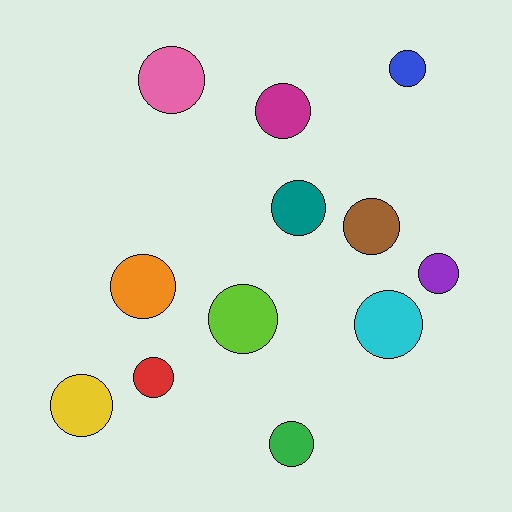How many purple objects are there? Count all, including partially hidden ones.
There is 1 purple object.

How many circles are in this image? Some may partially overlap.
There are 12 circles.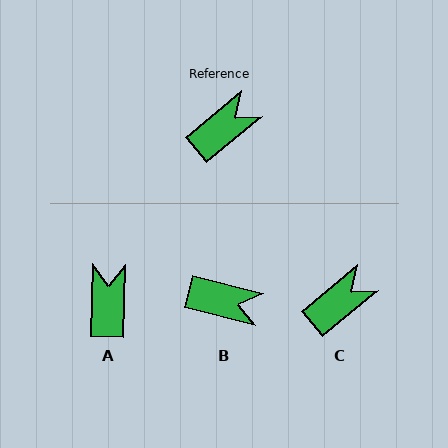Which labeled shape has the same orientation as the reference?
C.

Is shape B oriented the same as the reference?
No, it is off by about 54 degrees.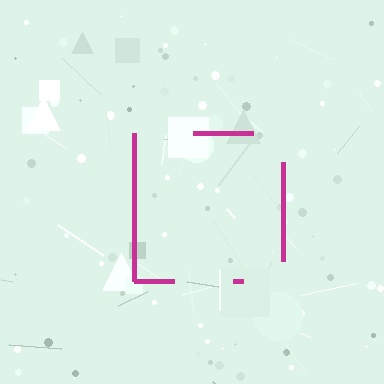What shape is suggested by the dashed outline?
The dashed outline suggests a square.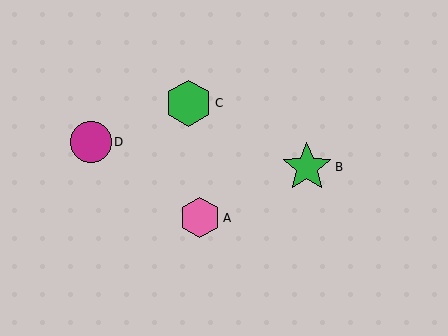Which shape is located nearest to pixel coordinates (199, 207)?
The pink hexagon (labeled A) at (200, 218) is nearest to that location.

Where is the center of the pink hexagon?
The center of the pink hexagon is at (200, 218).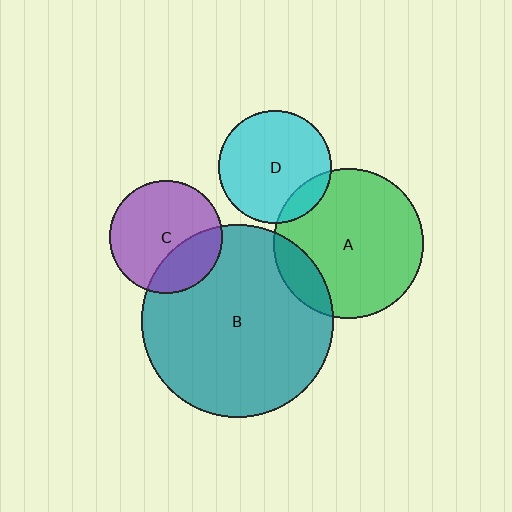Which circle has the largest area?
Circle B (teal).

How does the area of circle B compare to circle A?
Approximately 1.6 times.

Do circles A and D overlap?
Yes.